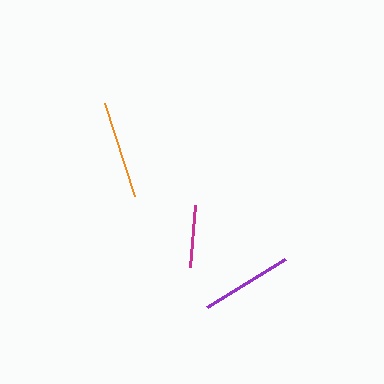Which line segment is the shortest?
The magenta line is the shortest at approximately 62 pixels.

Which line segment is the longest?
The orange line is the longest at approximately 98 pixels.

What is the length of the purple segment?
The purple segment is approximately 92 pixels long.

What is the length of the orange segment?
The orange segment is approximately 98 pixels long.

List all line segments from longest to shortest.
From longest to shortest: orange, purple, magenta.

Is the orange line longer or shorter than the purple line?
The orange line is longer than the purple line.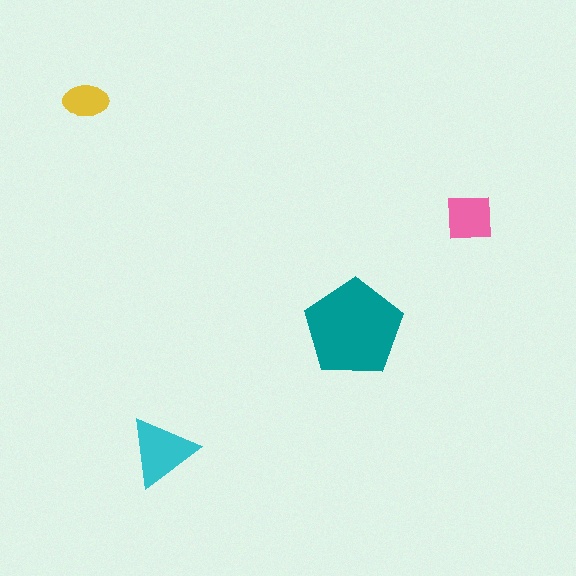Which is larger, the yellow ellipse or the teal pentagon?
The teal pentagon.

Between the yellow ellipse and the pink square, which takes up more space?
The pink square.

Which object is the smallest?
The yellow ellipse.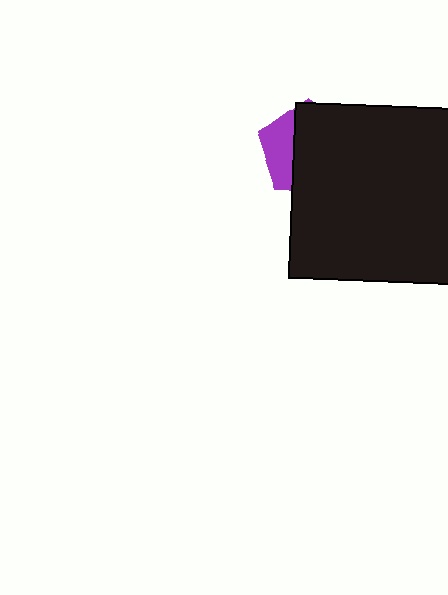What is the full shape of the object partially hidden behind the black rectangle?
The partially hidden object is a purple pentagon.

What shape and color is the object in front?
The object in front is a black rectangle.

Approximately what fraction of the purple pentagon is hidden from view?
Roughly 67% of the purple pentagon is hidden behind the black rectangle.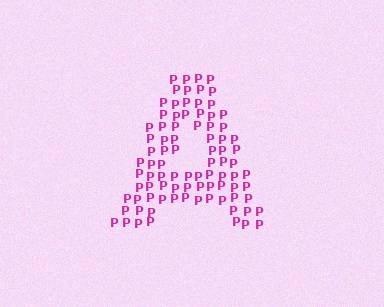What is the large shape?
The large shape is the letter A.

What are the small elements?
The small elements are letter P's.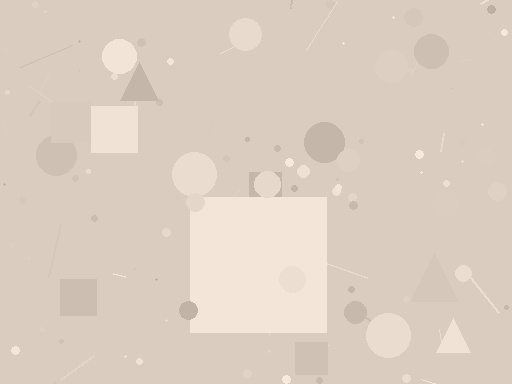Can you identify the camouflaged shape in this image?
The camouflaged shape is a square.